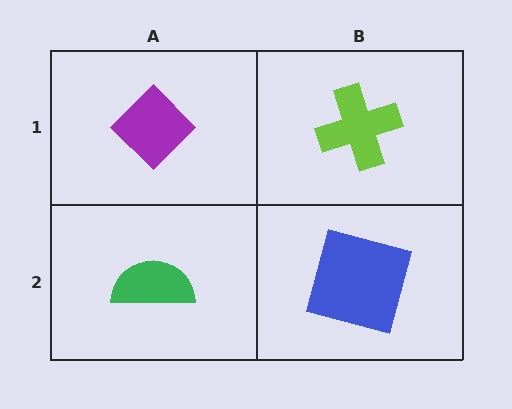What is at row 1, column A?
A purple diamond.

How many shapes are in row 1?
2 shapes.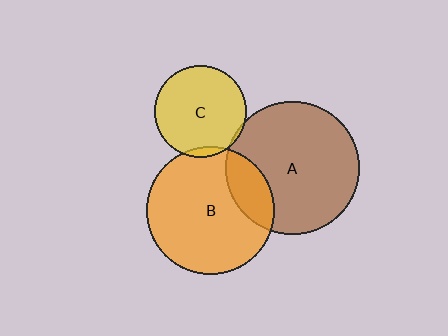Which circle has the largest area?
Circle A (brown).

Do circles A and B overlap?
Yes.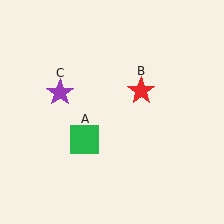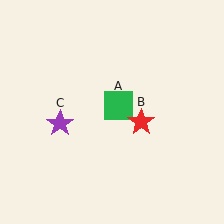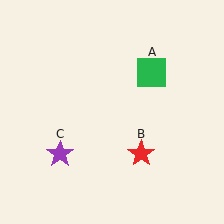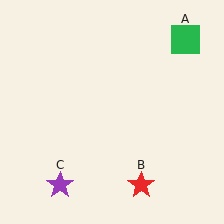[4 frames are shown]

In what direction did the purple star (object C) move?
The purple star (object C) moved down.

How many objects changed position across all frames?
3 objects changed position: green square (object A), red star (object B), purple star (object C).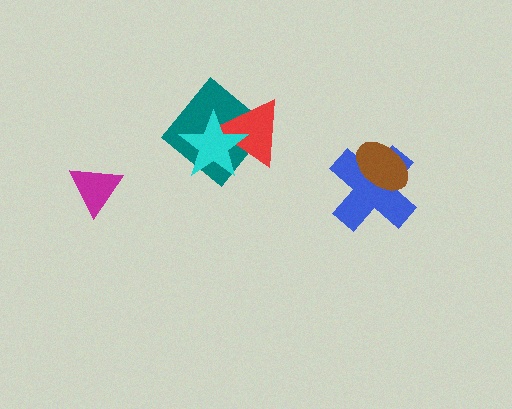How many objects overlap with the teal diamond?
2 objects overlap with the teal diamond.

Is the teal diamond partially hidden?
Yes, it is partially covered by another shape.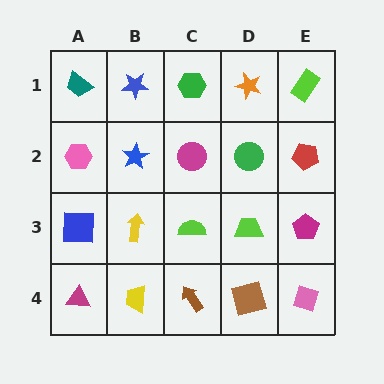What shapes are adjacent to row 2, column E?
A lime rectangle (row 1, column E), a magenta pentagon (row 3, column E), a green circle (row 2, column D).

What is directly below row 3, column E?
A pink diamond.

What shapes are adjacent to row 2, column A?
A teal trapezoid (row 1, column A), a blue square (row 3, column A), a blue star (row 2, column B).